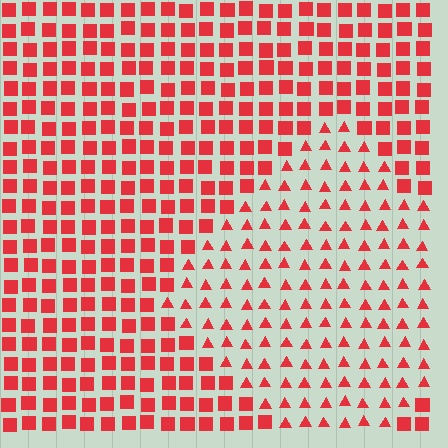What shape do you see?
I see a diamond.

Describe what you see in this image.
The image is filled with small red elements arranged in a uniform grid. A diamond-shaped region contains triangles, while the surrounding area contains squares. The boundary is defined purely by the change in element shape.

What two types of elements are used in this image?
The image uses triangles inside the diamond region and squares outside it.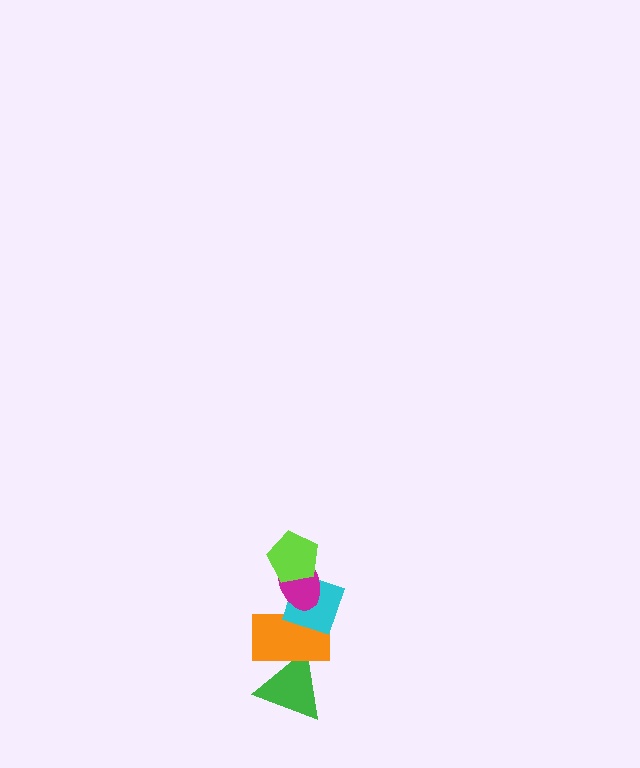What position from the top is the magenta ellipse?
The magenta ellipse is 2nd from the top.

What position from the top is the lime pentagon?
The lime pentagon is 1st from the top.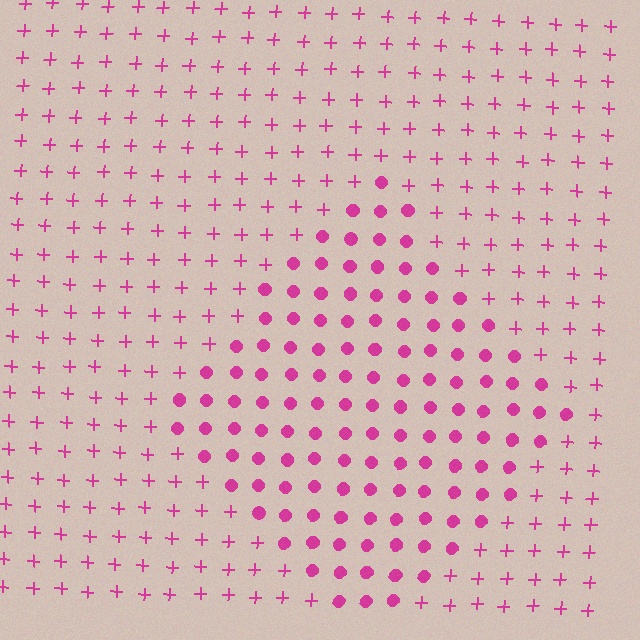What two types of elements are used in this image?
The image uses circles inside the diamond region and plus signs outside it.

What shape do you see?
I see a diamond.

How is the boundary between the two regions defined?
The boundary is defined by a change in element shape: circles inside vs. plus signs outside. All elements share the same color and spacing.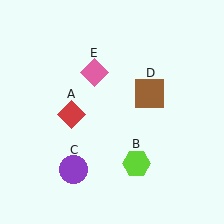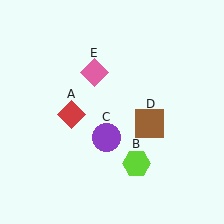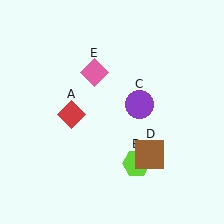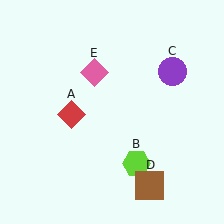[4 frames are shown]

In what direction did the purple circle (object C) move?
The purple circle (object C) moved up and to the right.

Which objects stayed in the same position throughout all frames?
Red diamond (object A) and lime hexagon (object B) and pink diamond (object E) remained stationary.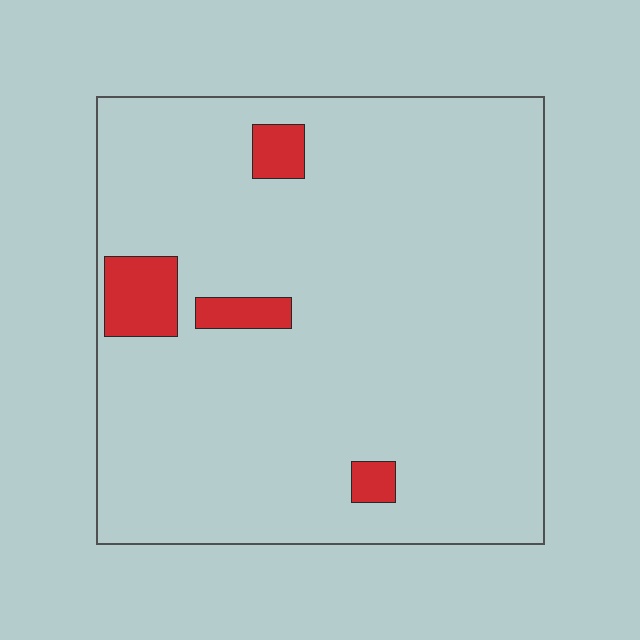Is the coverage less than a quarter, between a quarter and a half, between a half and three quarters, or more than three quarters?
Less than a quarter.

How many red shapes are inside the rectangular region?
4.